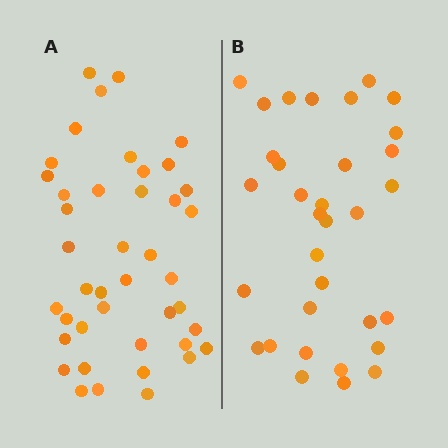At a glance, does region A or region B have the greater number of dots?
Region A (the left region) has more dots.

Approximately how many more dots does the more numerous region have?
Region A has roughly 8 or so more dots than region B.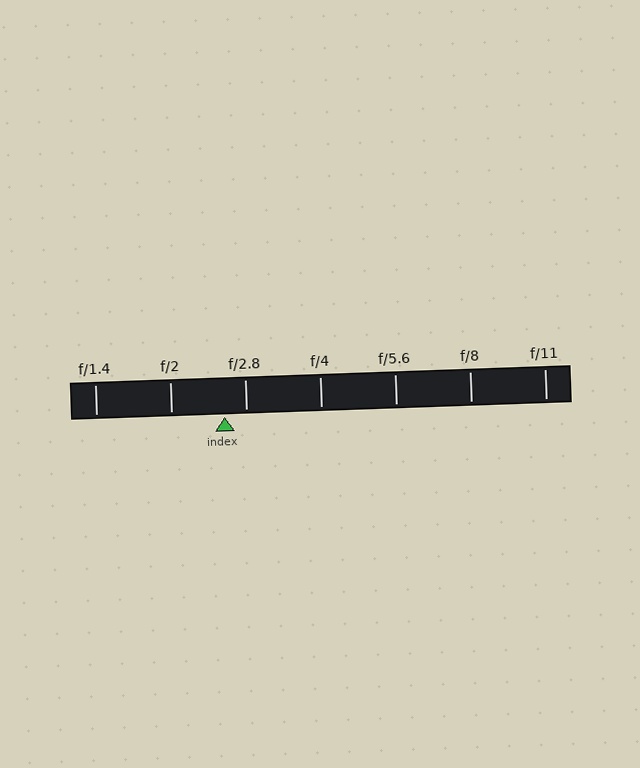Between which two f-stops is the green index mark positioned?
The index mark is between f/2 and f/2.8.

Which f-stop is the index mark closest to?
The index mark is closest to f/2.8.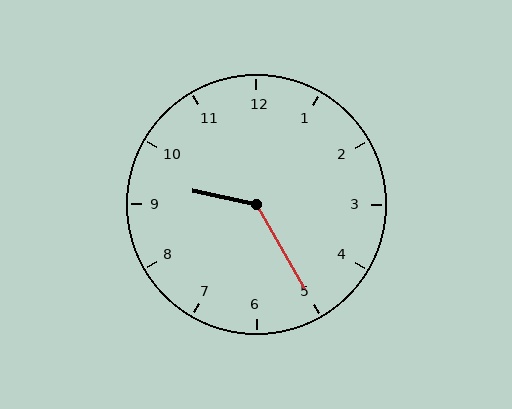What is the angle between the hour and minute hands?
Approximately 132 degrees.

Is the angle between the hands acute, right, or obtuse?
It is obtuse.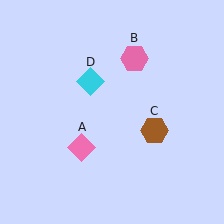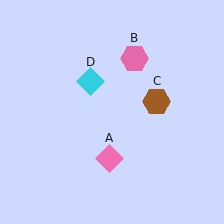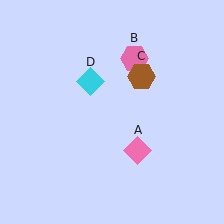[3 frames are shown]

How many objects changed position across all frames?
2 objects changed position: pink diamond (object A), brown hexagon (object C).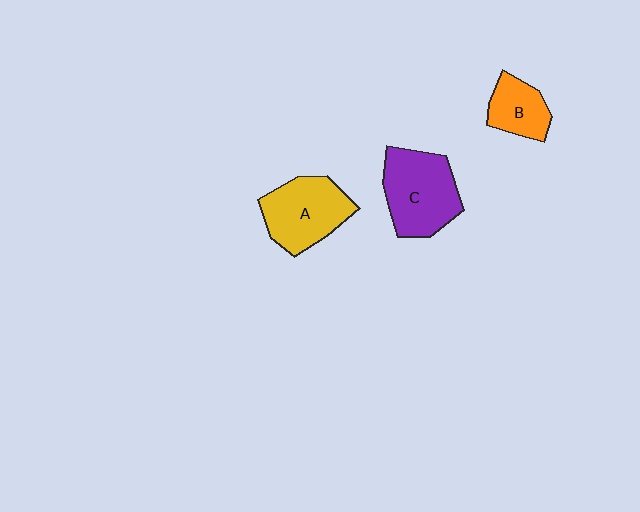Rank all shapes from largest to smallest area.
From largest to smallest: C (purple), A (yellow), B (orange).